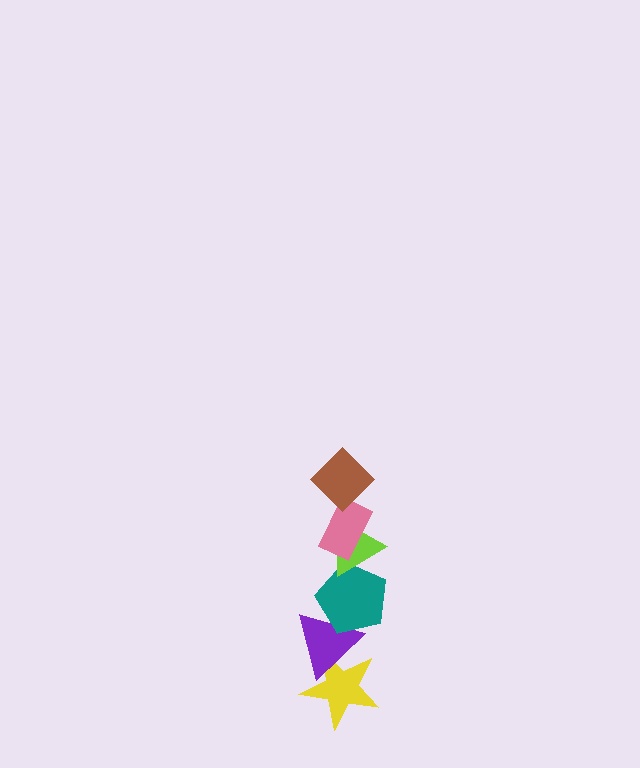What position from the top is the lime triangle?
The lime triangle is 3rd from the top.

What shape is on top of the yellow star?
The purple triangle is on top of the yellow star.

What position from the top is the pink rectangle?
The pink rectangle is 2nd from the top.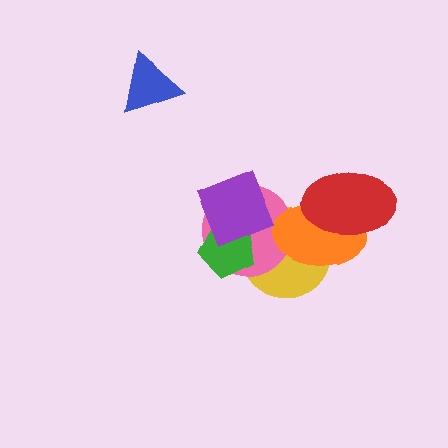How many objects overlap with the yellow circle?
5 objects overlap with the yellow circle.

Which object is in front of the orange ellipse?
The red ellipse is in front of the orange ellipse.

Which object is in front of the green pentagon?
The purple diamond is in front of the green pentagon.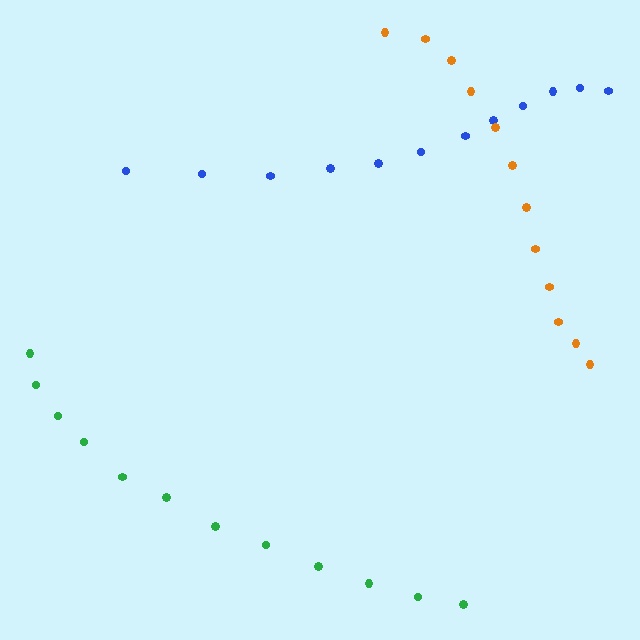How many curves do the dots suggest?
There are 3 distinct paths.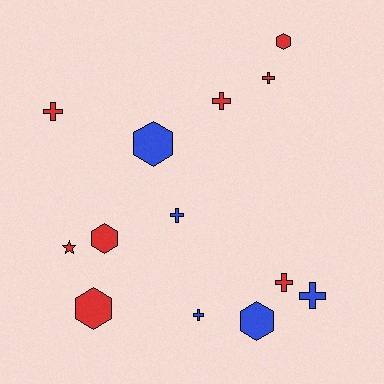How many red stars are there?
There is 1 red star.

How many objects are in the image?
There are 13 objects.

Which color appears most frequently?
Red, with 8 objects.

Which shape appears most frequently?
Cross, with 7 objects.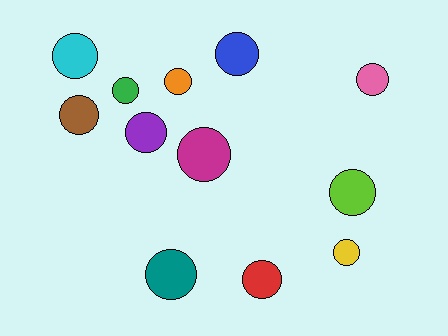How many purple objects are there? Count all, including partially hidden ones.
There is 1 purple object.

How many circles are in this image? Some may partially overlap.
There are 12 circles.